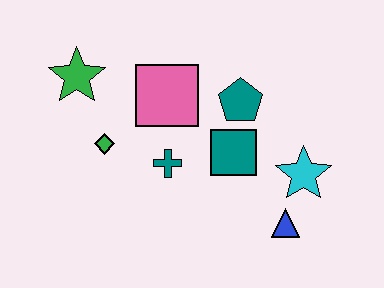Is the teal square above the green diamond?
No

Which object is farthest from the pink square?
The blue triangle is farthest from the pink square.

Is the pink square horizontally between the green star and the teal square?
Yes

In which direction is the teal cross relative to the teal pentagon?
The teal cross is to the left of the teal pentagon.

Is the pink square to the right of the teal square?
No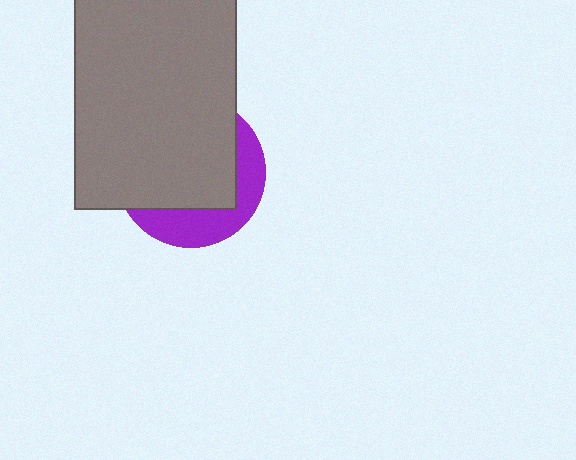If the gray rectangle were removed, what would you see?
You would see the complete purple circle.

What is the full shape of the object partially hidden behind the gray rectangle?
The partially hidden object is a purple circle.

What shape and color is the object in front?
The object in front is a gray rectangle.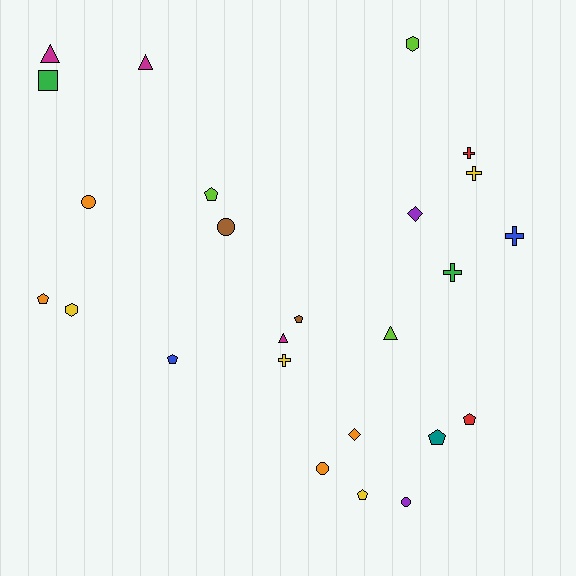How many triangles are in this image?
There are 4 triangles.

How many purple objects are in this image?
There are 2 purple objects.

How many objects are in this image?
There are 25 objects.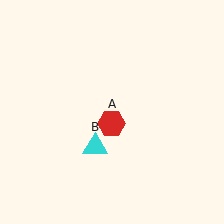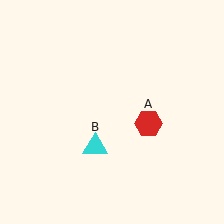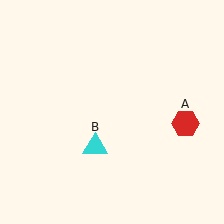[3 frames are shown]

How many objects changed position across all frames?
1 object changed position: red hexagon (object A).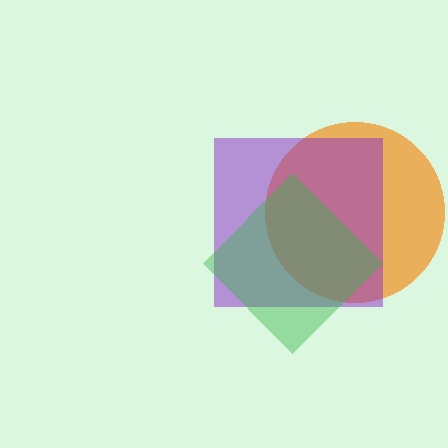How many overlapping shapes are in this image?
There are 3 overlapping shapes in the image.